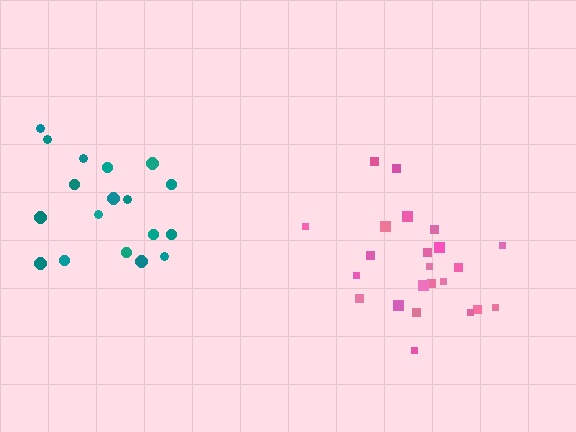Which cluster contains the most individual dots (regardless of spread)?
Pink (23).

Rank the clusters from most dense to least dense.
pink, teal.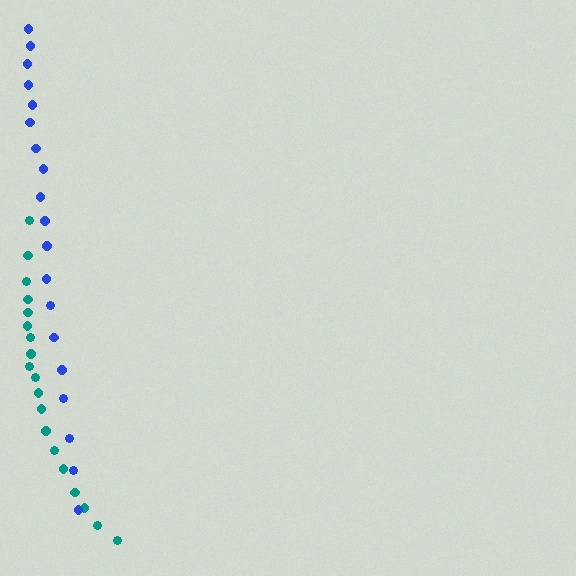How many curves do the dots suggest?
There are 2 distinct paths.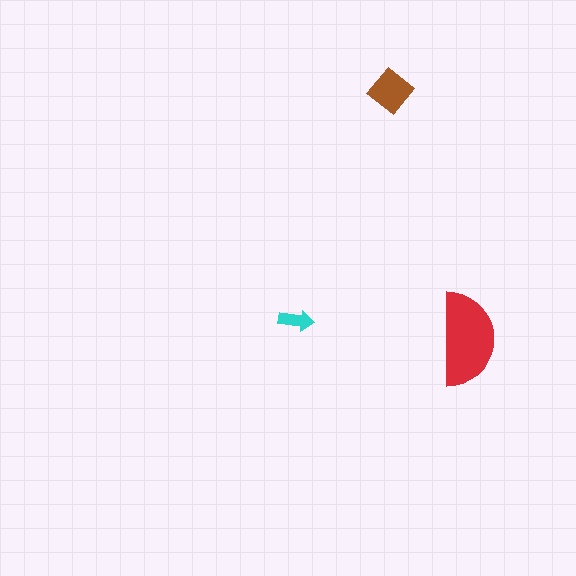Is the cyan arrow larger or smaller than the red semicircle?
Smaller.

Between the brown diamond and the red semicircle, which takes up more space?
The red semicircle.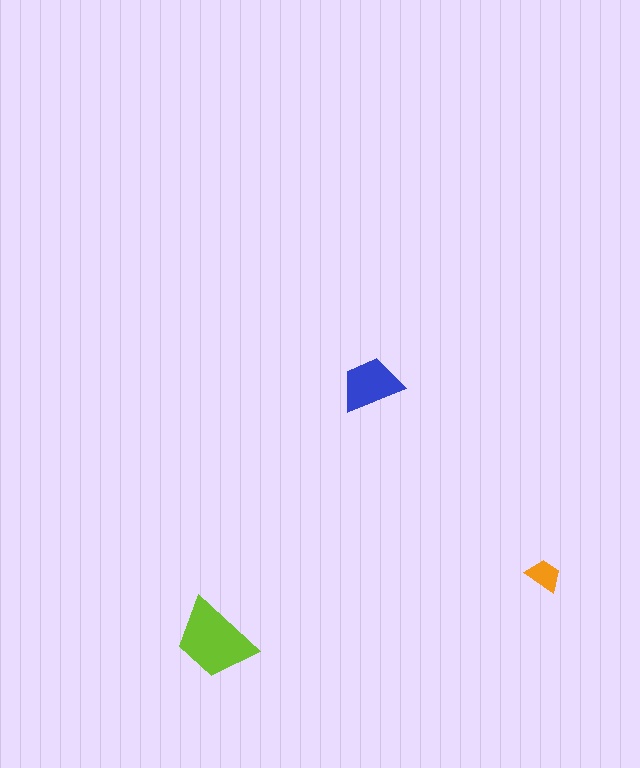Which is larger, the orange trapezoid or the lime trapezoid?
The lime one.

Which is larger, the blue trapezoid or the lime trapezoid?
The lime one.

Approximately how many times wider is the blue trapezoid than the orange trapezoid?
About 2 times wider.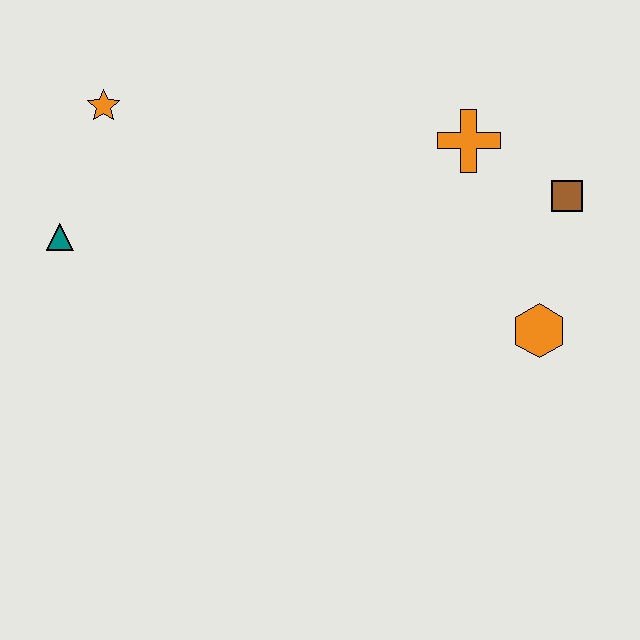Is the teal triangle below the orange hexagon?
No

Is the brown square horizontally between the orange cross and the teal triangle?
No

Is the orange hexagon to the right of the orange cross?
Yes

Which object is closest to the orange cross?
The brown square is closest to the orange cross.